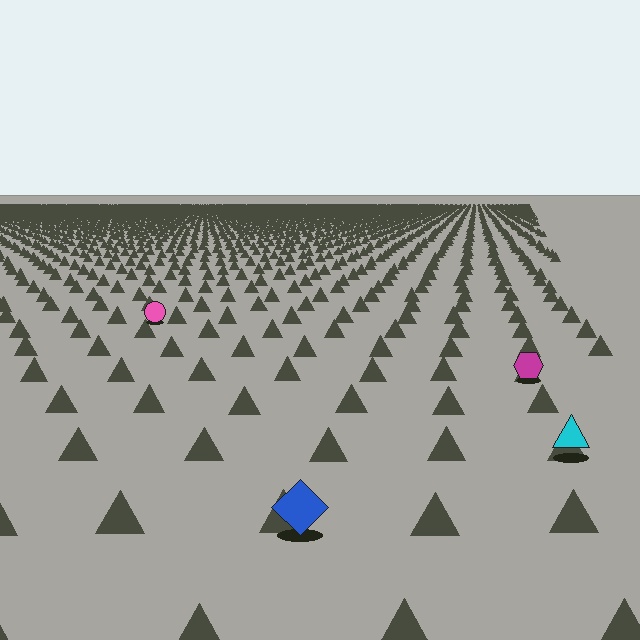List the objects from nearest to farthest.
From nearest to farthest: the blue diamond, the cyan triangle, the magenta hexagon, the pink circle.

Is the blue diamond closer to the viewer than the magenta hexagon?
Yes. The blue diamond is closer — you can tell from the texture gradient: the ground texture is coarser near it.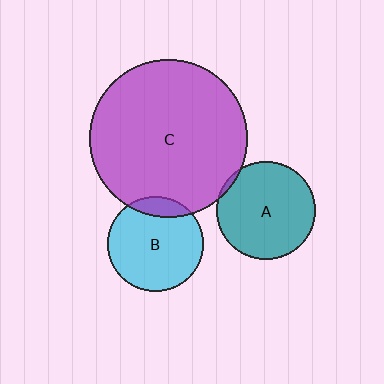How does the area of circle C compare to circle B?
Approximately 2.7 times.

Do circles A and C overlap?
Yes.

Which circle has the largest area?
Circle C (purple).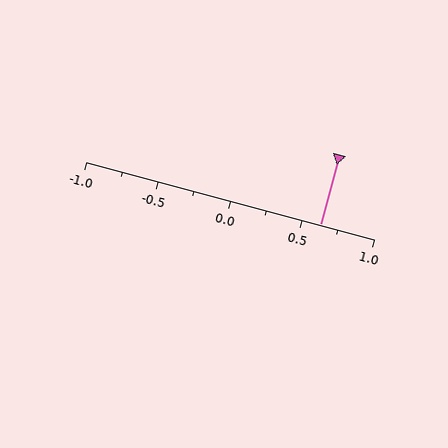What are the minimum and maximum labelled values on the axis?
The axis runs from -1.0 to 1.0.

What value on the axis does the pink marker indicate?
The marker indicates approximately 0.62.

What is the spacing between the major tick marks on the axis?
The major ticks are spaced 0.5 apart.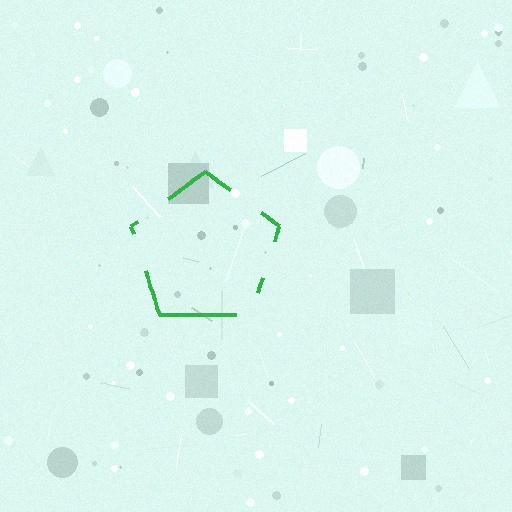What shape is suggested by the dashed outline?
The dashed outline suggests a pentagon.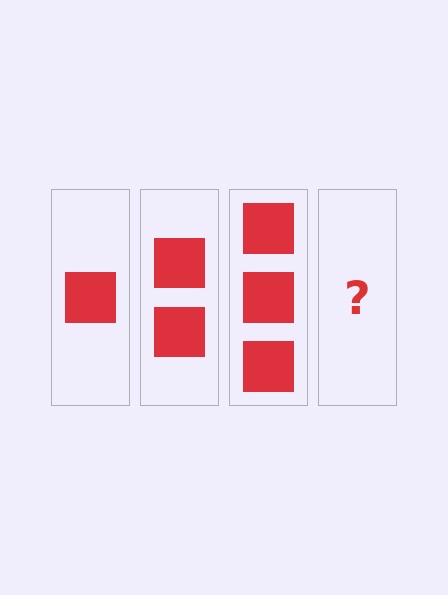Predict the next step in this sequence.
The next step is 4 squares.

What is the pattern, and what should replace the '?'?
The pattern is that each step adds one more square. The '?' should be 4 squares.